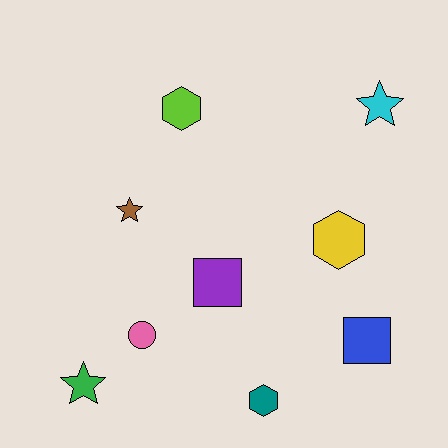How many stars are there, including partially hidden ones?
There are 3 stars.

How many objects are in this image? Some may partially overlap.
There are 9 objects.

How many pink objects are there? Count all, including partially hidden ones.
There is 1 pink object.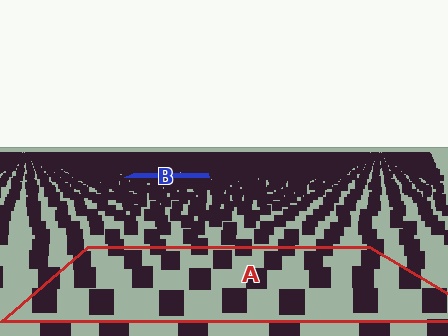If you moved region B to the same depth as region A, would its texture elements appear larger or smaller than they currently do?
They would appear larger. At a closer depth, the same texture elements are projected at a bigger on-screen size.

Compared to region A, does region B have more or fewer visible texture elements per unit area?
Region B has more texture elements per unit area — they are packed more densely because it is farther away.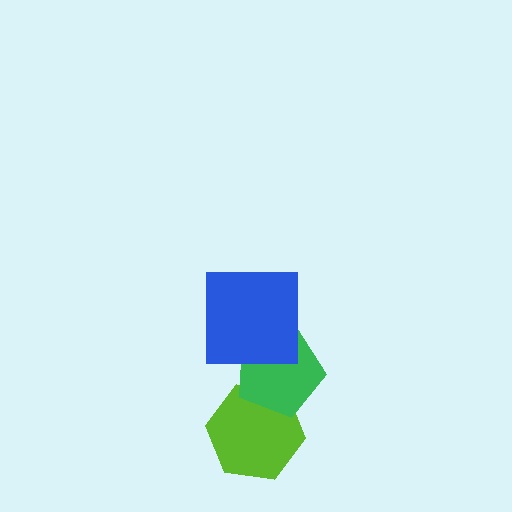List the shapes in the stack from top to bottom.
From top to bottom: the blue square, the green pentagon, the lime hexagon.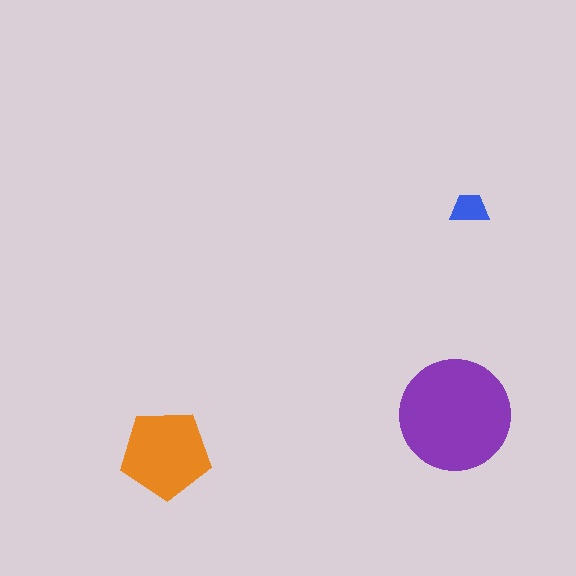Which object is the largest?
The purple circle.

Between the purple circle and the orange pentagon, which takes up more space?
The purple circle.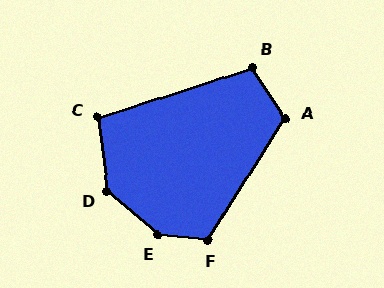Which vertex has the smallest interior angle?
C, at approximately 101 degrees.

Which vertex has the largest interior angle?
E, at approximately 145 degrees.